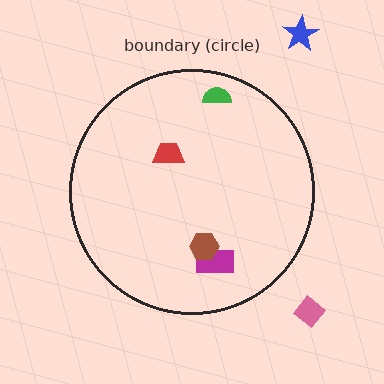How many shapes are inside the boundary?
4 inside, 2 outside.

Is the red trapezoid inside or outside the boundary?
Inside.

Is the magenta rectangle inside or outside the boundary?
Inside.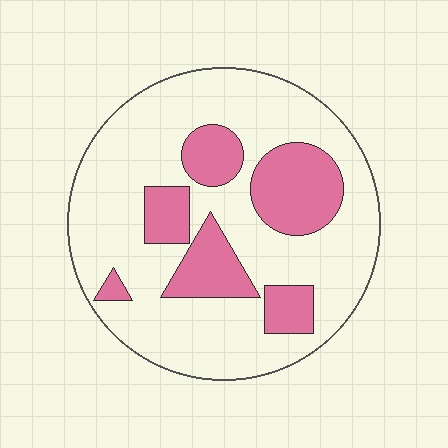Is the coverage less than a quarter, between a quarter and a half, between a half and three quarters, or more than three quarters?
Between a quarter and a half.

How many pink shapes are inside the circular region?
6.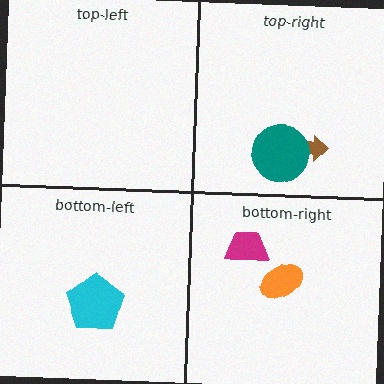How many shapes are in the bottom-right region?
2.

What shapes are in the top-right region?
The brown arrow, the teal circle.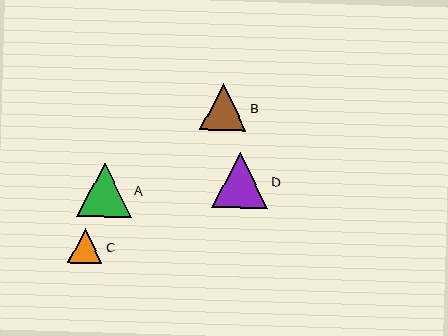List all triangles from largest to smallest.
From largest to smallest: D, A, B, C.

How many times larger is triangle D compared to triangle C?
Triangle D is approximately 1.6 times the size of triangle C.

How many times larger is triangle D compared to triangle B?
Triangle D is approximately 1.2 times the size of triangle B.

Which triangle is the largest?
Triangle D is the largest with a size of approximately 56 pixels.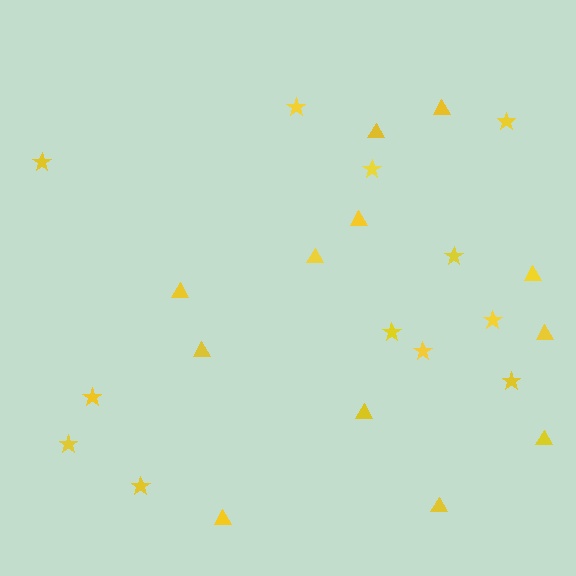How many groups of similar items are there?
There are 2 groups: one group of triangles (12) and one group of stars (12).